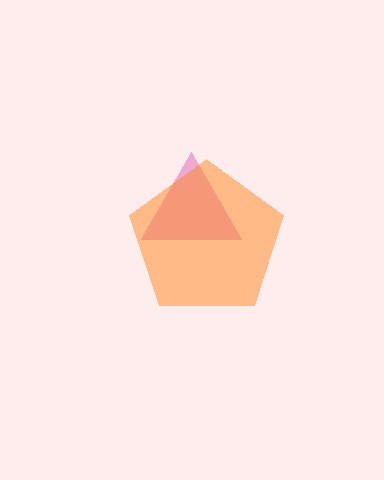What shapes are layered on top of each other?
The layered shapes are: a pink triangle, an orange pentagon.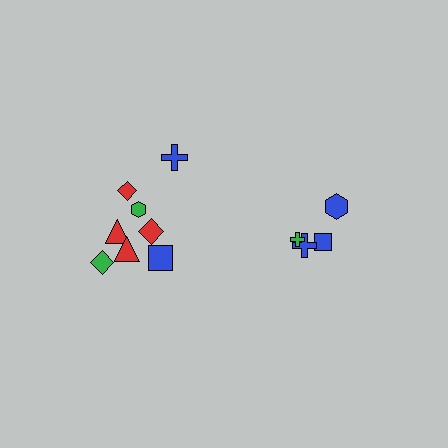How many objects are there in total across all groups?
There are 12 objects.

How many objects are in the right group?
There are 4 objects.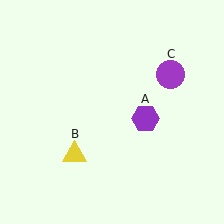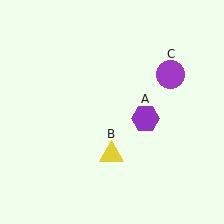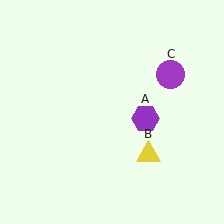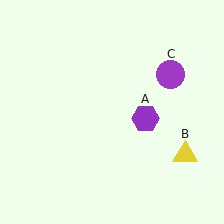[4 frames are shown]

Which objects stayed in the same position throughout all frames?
Purple hexagon (object A) and purple circle (object C) remained stationary.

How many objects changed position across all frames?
1 object changed position: yellow triangle (object B).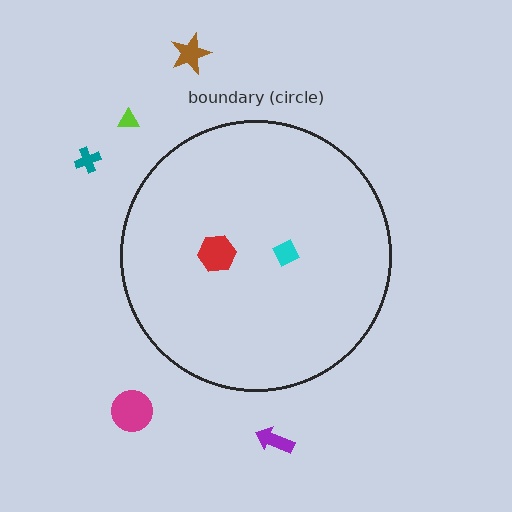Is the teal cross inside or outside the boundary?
Outside.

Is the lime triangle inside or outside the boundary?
Outside.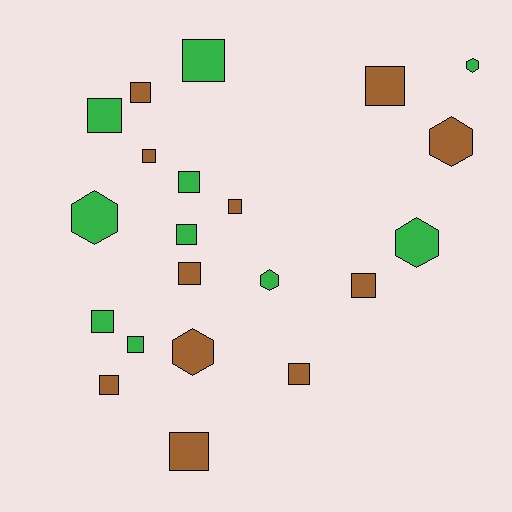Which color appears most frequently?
Brown, with 11 objects.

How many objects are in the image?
There are 21 objects.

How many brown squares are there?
There are 9 brown squares.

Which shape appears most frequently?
Square, with 15 objects.